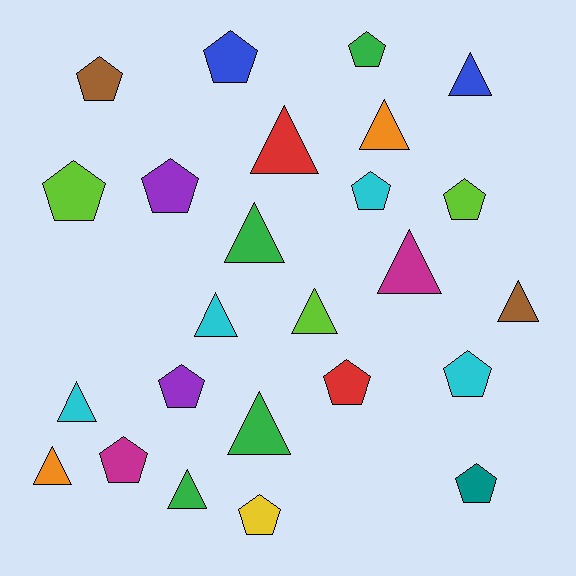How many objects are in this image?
There are 25 objects.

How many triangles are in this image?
There are 12 triangles.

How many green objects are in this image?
There are 4 green objects.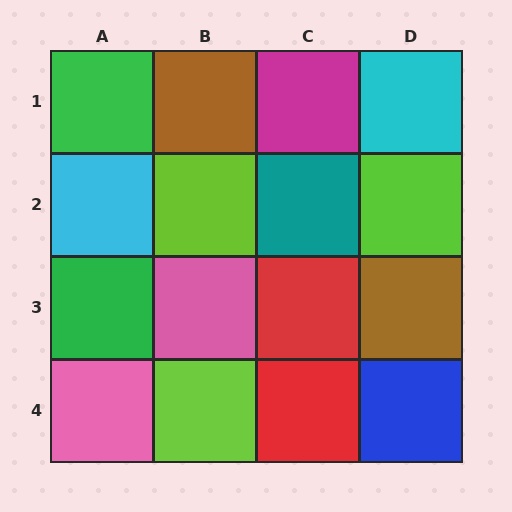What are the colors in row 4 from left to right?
Pink, lime, red, blue.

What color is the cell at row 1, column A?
Green.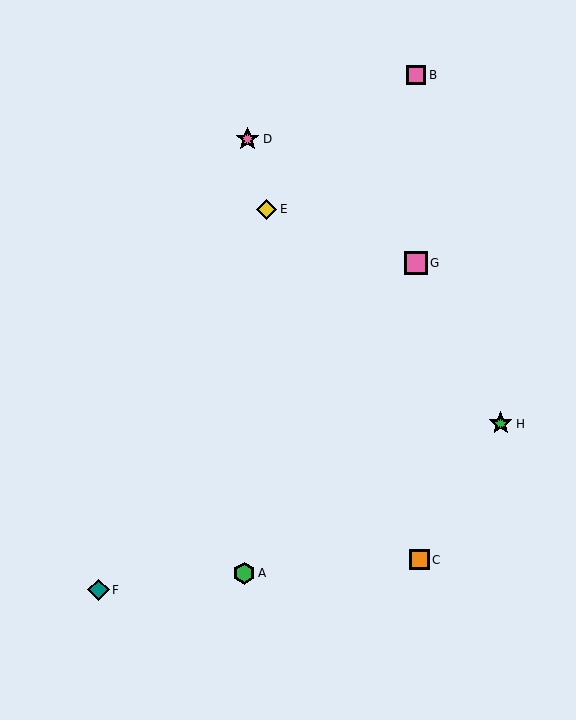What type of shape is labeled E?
Shape E is a yellow diamond.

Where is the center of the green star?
The center of the green star is at (501, 424).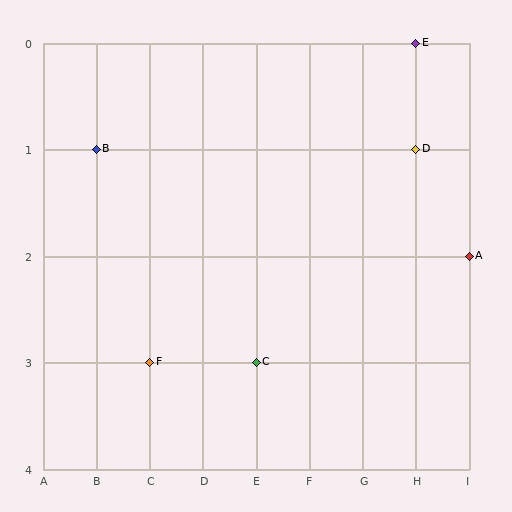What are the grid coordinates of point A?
Point A is at grid coordinates (I, 2).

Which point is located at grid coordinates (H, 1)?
Point D is at (H, 1).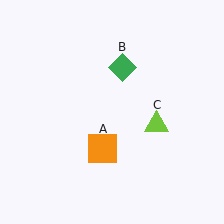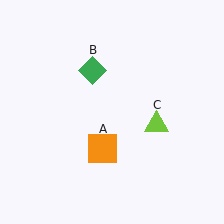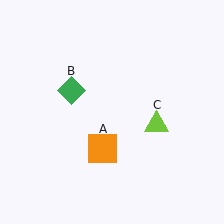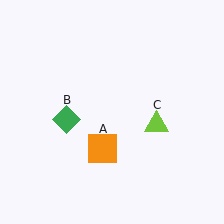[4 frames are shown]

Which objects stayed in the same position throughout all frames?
Orange square (object A) and lime triangle (object C) remained stationary.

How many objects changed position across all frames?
1 object changed position: green diamond (object B).